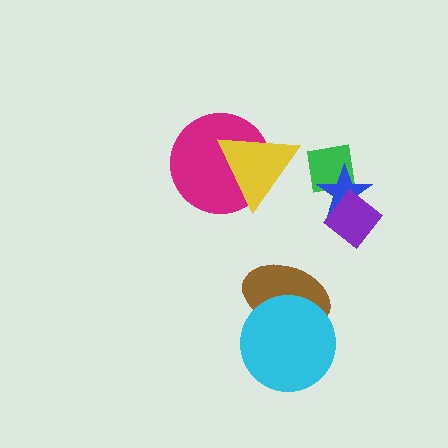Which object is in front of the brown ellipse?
The cyan circle is in front of the brown ellipse.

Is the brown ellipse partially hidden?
Yes, it is partially covered by another shape.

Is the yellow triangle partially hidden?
No, no other shape covers it.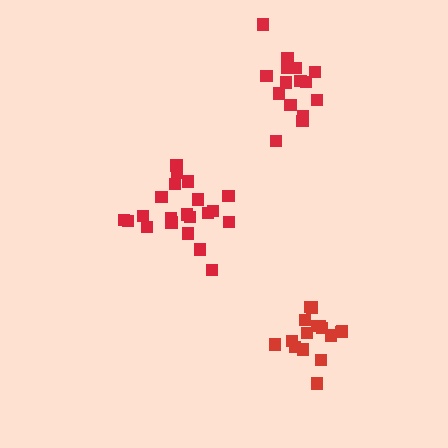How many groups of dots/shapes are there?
There are 3 groups.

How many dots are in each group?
Group 1: 21 dots, Group 2: 16 dots, Group 3: 15 dots (52 total).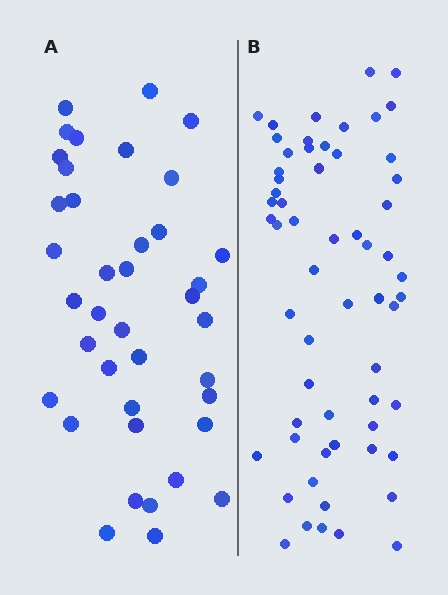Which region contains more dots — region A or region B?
Region B (the right region) has more dots.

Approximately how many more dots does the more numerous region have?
Region B has approximately 20 more dots than region A.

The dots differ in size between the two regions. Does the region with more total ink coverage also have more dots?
No. Region A has more total ink coverage because its dots are larger, but region B actually contains more individual dots. Total area can be misleading — the number of items is what matters here.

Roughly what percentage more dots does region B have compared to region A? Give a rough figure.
About 55% more.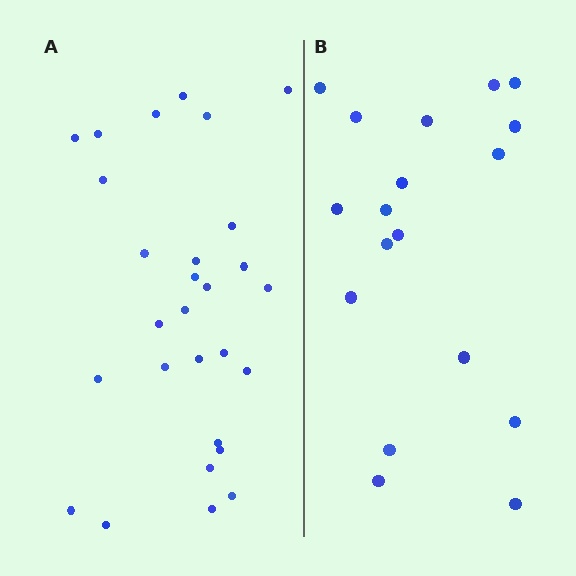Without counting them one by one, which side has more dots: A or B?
Region A (the left region) has more dots.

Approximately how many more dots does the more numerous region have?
Region A has roughly 10 or so more dots than region B.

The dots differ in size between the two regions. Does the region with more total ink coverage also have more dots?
No. Region B has more total ink coverage because its dots are larger, but region A actually contains more individual dots. Total area can be misleading — the number of items is what matters here.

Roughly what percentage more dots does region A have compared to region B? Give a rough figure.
About 55% more.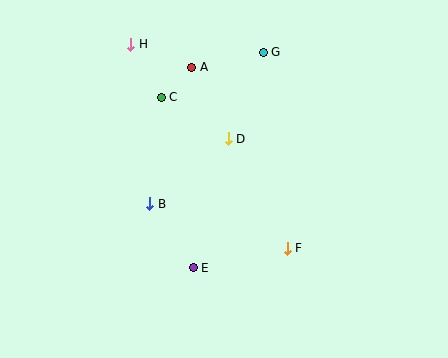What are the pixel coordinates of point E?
Point E is at (193, 268).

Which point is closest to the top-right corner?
Point G is closest to the top-right corner.